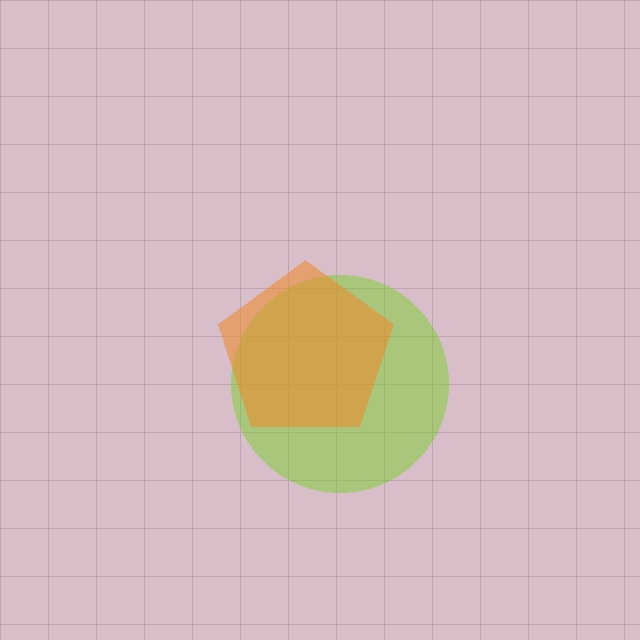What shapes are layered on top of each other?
The layered shapes are: a lime circle, an orange pentagon.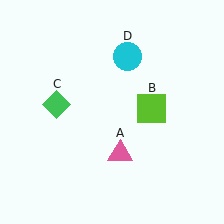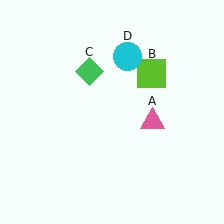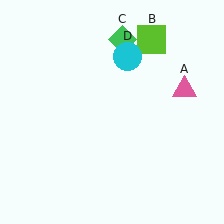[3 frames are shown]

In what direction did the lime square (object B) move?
The lime square (object B) moved up.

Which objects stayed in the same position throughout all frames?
Cyan circle (object D) remained stationary.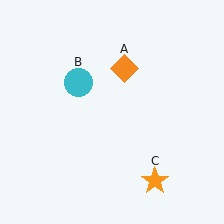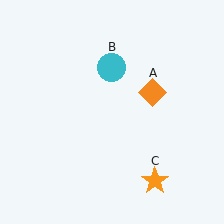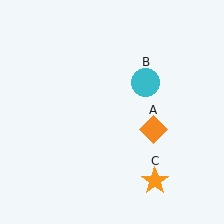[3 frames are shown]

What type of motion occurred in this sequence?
The orange diamond (object A), cyan circle (object B) rotated clockwise around the center of the scene.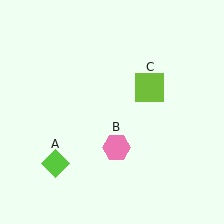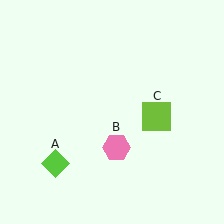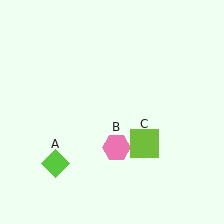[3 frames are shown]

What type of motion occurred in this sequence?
The lime square (object C) rotated clockwise around the center of the scene.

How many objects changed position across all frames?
1 object changed position: lime square (object C).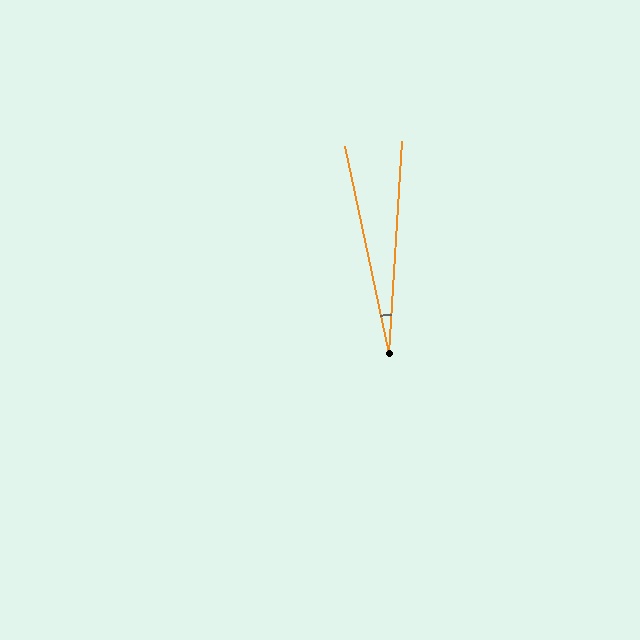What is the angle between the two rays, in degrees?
Approximately 16 degrees.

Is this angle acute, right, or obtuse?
It is acute.